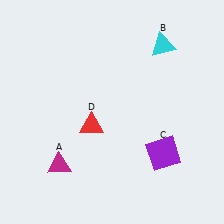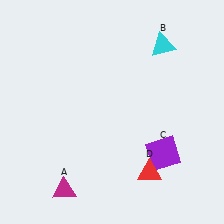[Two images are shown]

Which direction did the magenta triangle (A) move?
The magenta triangle (A) moved down.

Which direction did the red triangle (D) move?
The red triangle (D) moved right.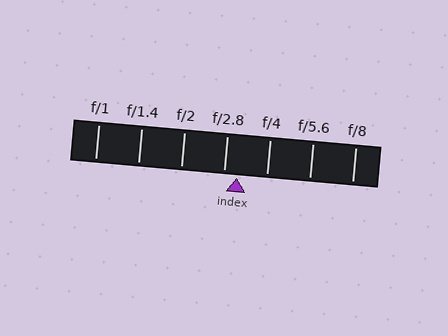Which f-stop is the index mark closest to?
The index mark is closest to f/2.8.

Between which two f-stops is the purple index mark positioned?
The index mark is between f/2.8 and f/4.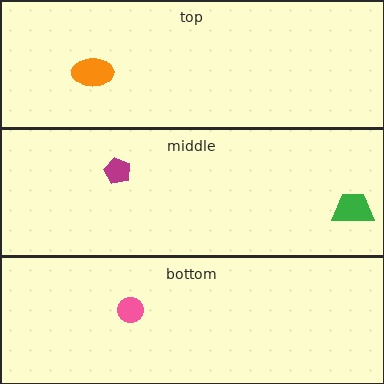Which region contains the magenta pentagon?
The middle region.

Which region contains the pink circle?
The bottom region.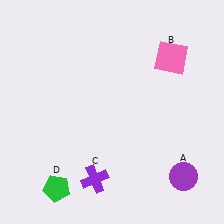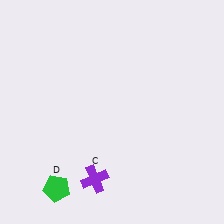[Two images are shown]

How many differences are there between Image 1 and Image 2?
There are 2 differences between the two images.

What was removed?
The purple circle (A), the pink square (B) were removed in Image 2.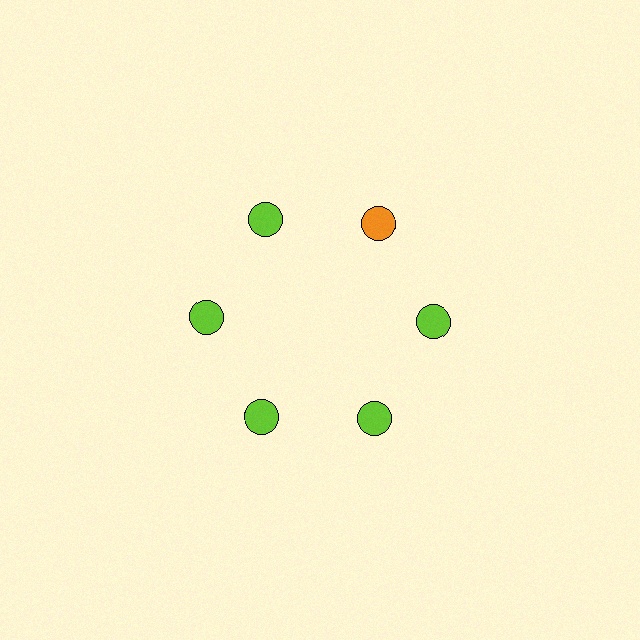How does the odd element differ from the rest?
It has a different color: orange instead of lime.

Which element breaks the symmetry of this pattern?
The orange circle at roughly the 1 o'clock position breaks the symmetry. All other shapes are lime circles.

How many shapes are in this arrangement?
There are 6 shapes arranged in a ring pattern.